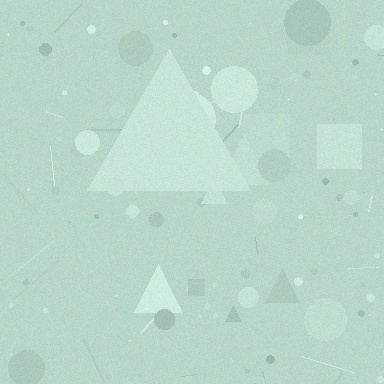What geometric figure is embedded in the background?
A triangle is embedded in the background.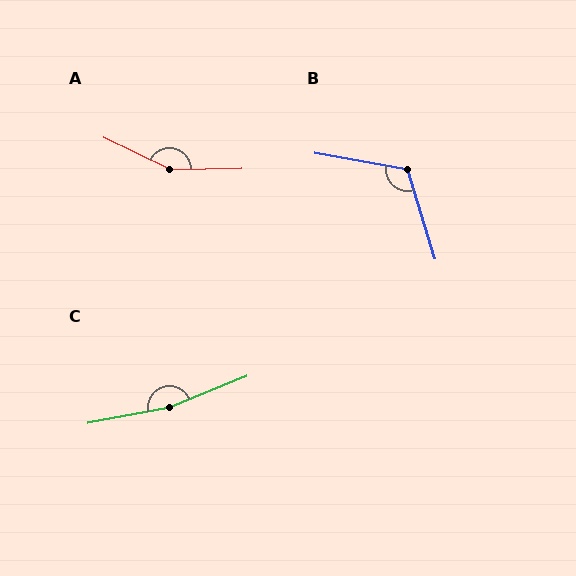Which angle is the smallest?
B, at approximately 117 degrees.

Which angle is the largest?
C, at approximately 168 degrees.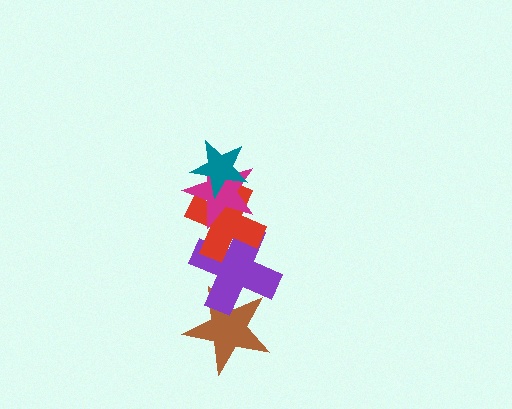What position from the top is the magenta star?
The magenta star is 2nd from the top.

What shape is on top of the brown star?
The purple cross is on top of the brown star.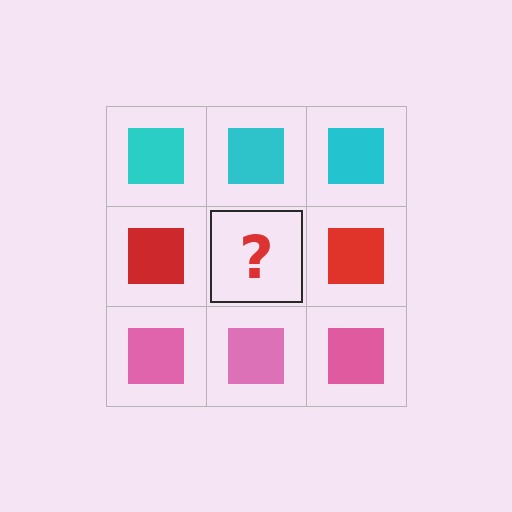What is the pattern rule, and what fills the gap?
The rule is that each row has a consistent color. The gap should be filled with a red square.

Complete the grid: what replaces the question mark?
The question mark should be replaced with a red square.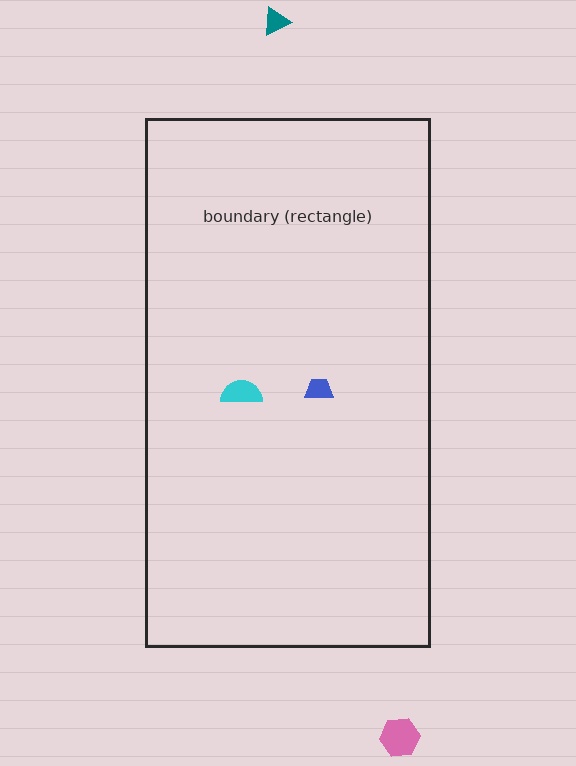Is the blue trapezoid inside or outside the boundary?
Inside.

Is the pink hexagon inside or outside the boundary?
Outside.